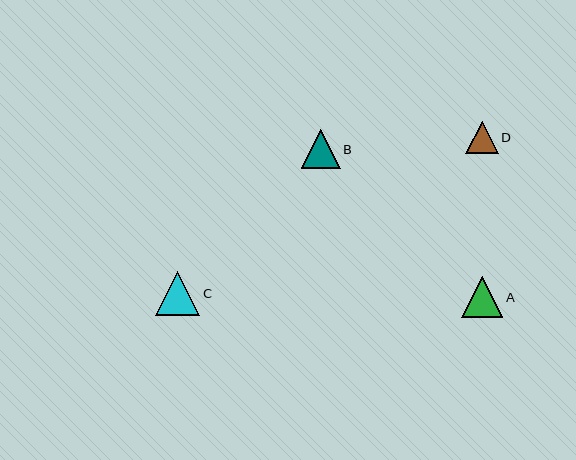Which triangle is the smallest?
Triangle D is the smallest with a size of approximately 32 pixels.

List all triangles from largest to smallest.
From largest to smallest: C, A, B, D.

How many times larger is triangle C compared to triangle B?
Triangle C is approximately 1.1 times the size of triangle B.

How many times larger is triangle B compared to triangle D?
Triangle B is approximately 1.2 times the size of triangle D.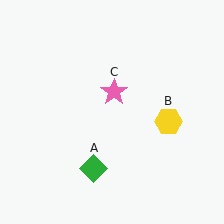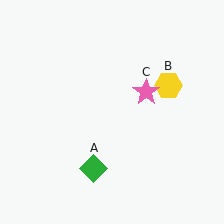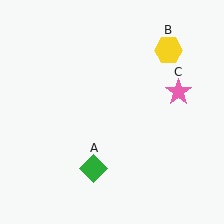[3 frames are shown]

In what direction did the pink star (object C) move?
The pink star (object C) moved right.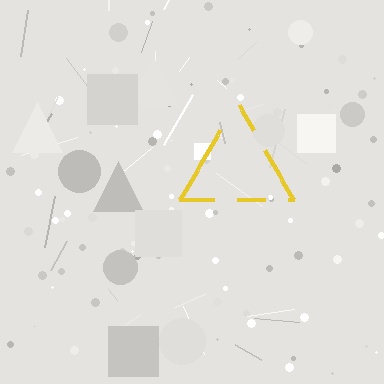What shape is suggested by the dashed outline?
The dashed outline suggests a triangle.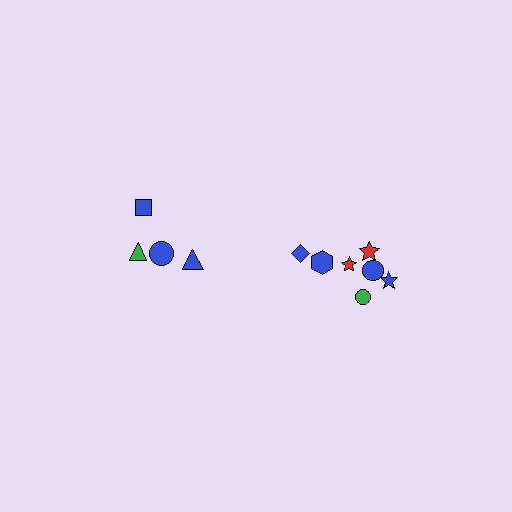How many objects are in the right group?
There are 7 objects.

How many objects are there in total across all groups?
There are 11 objects.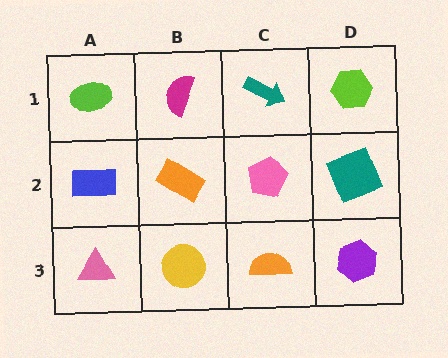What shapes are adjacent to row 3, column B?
An orange rectangle (row 2, column B), a pink triangle (row 3, column A), an orange semicircle (row 3, column C).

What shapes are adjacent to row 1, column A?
A blue rectangle (row 2, column A), a magenta semicircle (row 1, column B).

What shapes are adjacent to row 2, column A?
A lime ellipse (row 1, column A), a pink triangle (row 3, column A), an orange rectangle (row 2, column B).